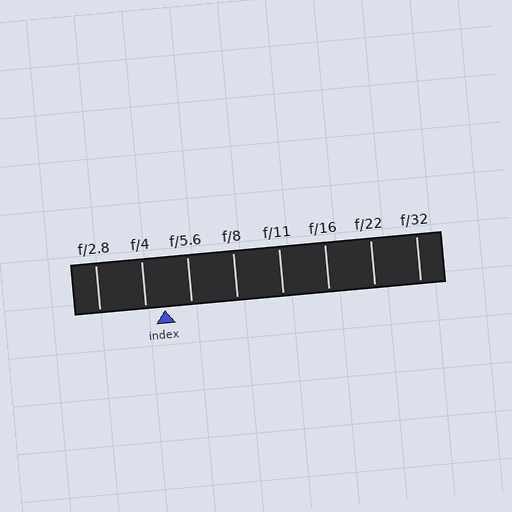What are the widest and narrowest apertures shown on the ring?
The widest aperture shown is f/2.8 and the narrowest is f/32.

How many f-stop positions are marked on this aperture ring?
There are 8 f-stop positions marked.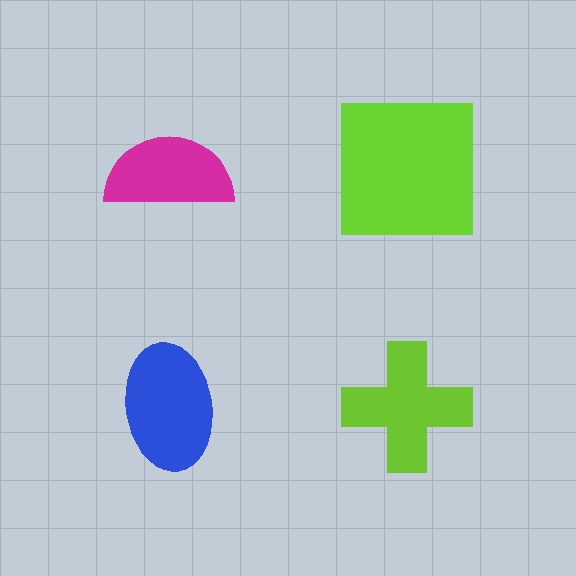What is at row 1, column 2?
A lime square.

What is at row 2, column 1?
A blue ellipse.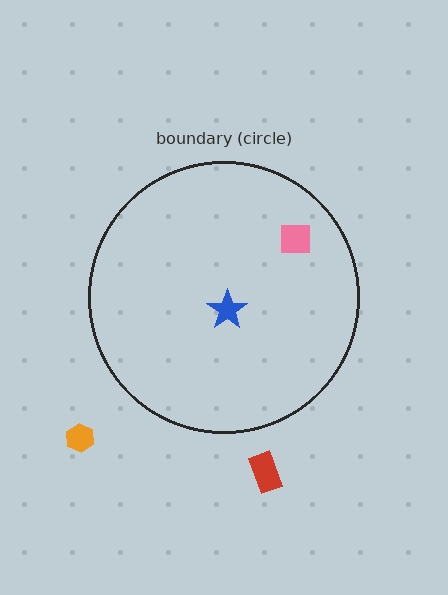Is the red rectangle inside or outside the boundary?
Outside.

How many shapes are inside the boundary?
2 inside, 2 outside.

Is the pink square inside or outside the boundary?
Inside.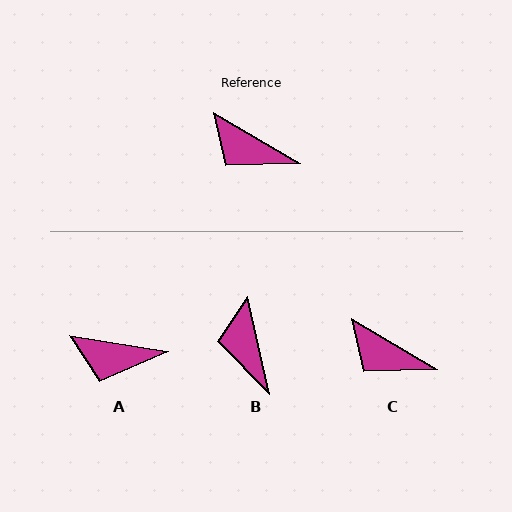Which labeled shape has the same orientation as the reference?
C.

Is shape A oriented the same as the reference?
No, it is off by about 21 degrees.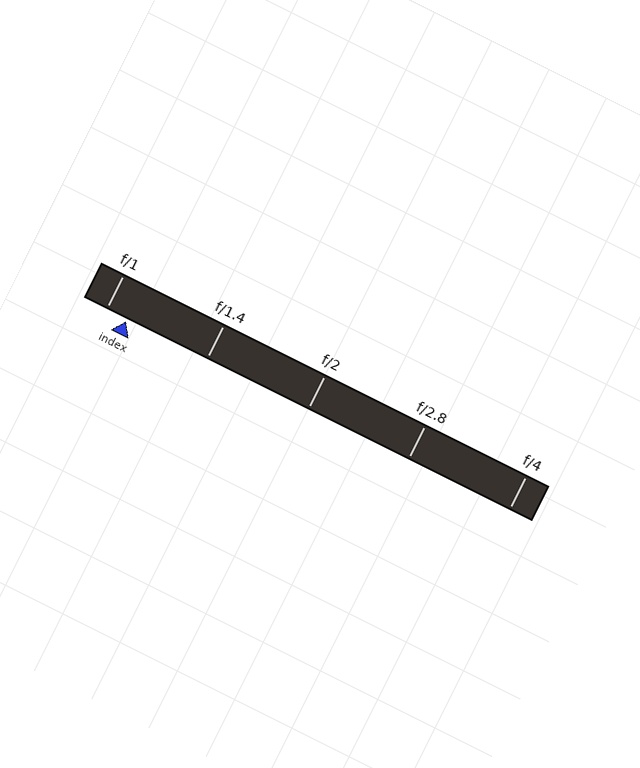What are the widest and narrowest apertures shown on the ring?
The widest aperture shown is f/1 and the narrowest is f/4.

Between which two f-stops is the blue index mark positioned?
The index mark is between f/1 and f/1.4.